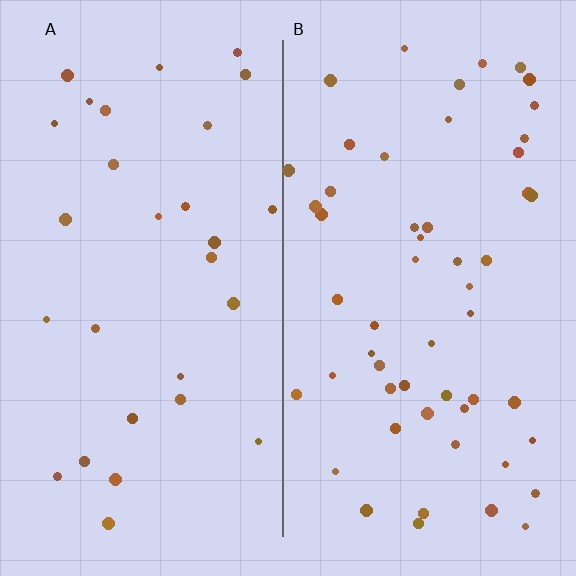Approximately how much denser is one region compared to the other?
Approximately 1.9× — region B over region A.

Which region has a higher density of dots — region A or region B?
B (the right).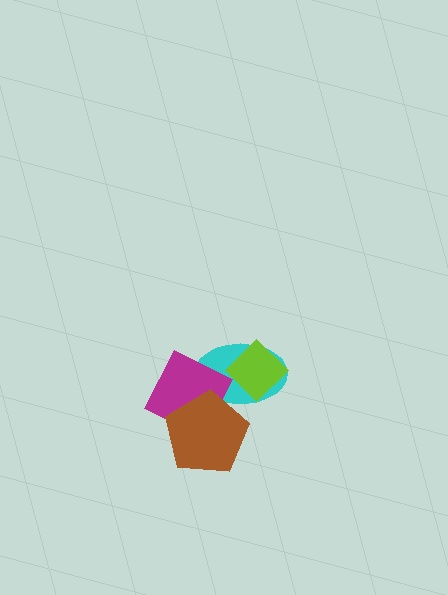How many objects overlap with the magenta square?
2 objects overlap with the magenta square.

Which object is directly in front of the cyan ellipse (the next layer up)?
The lime diamond is directly in front of the cyan ellipse.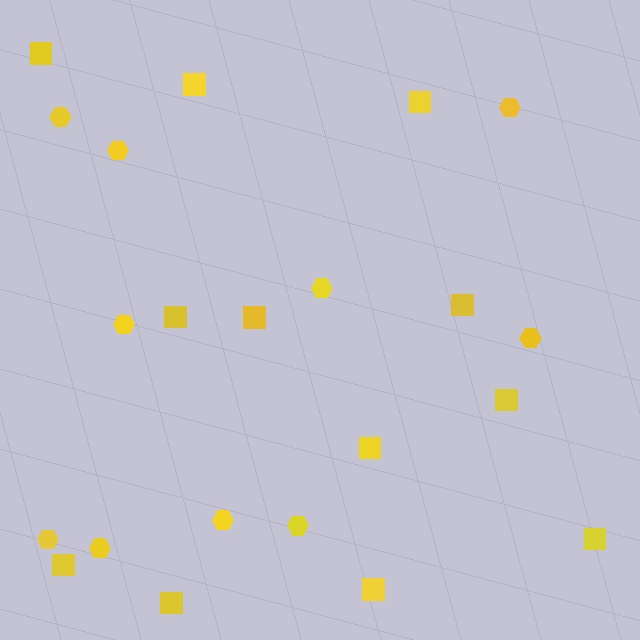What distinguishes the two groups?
There are 2 groups: one group of hexagons (10) and one group of squares (12).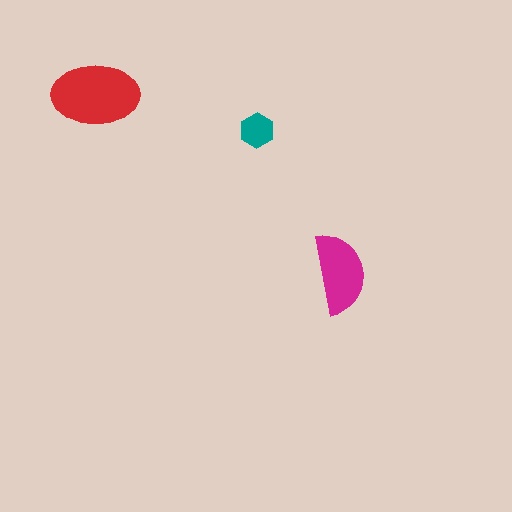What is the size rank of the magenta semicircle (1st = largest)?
2nd.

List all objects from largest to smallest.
The red ellipse, the magenta semicircle, the teal hexagon.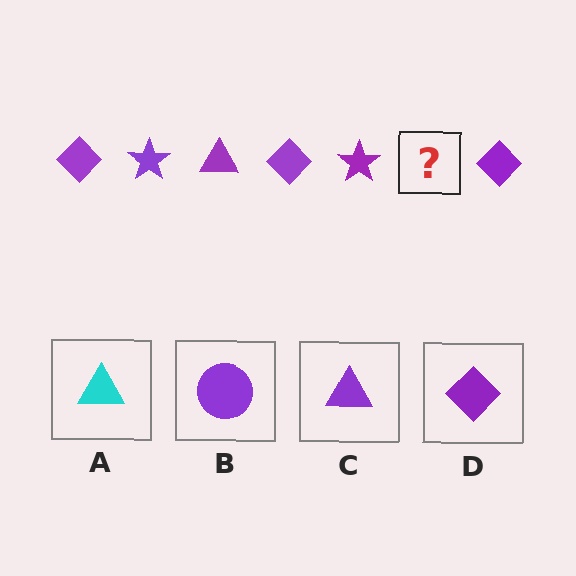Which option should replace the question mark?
Option C.